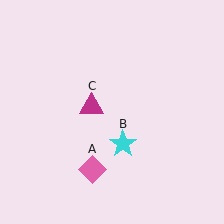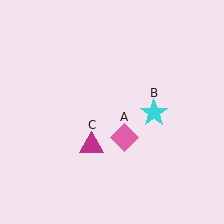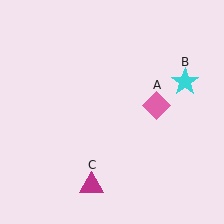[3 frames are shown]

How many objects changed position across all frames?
3 objects changed position: pink diamond (object A), cyan star (object B), magenta triangle (object C).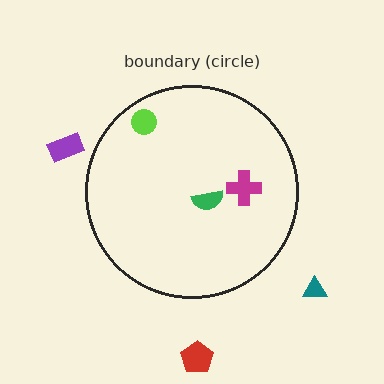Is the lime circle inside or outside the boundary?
Inside.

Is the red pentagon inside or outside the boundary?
Outside.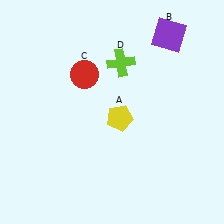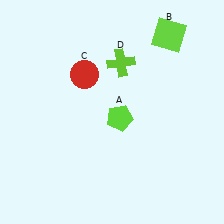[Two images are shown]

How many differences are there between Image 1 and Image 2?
There are 2 differences between the two images.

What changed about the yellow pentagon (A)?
In Image 1, A is yellow. In Image 2, it changed to lime.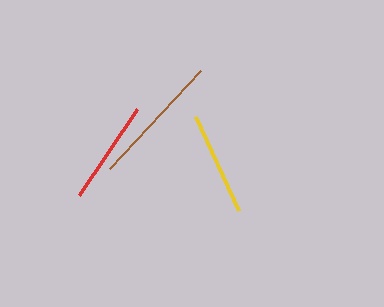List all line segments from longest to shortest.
From longest to shortest: brown, red, yellow.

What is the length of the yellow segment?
The yellow segment is approximately 103 pixels long.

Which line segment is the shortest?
The yellow line is the shortest at approximately 103 pixels.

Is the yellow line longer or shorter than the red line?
The red line is longer than the yellow line.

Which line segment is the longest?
The brown line is the longest at approximately 134 pixels.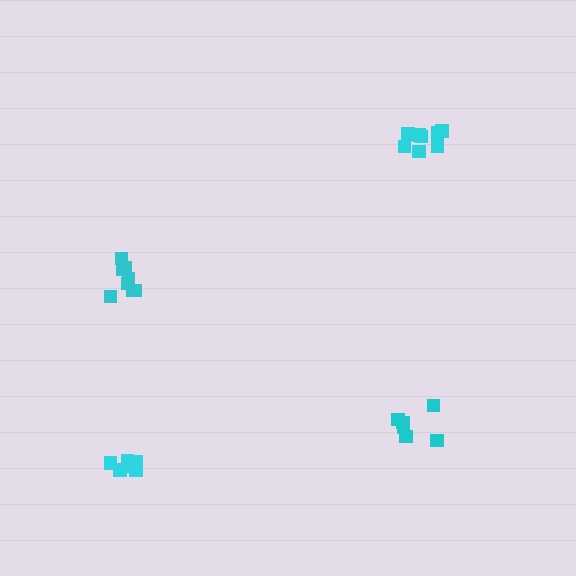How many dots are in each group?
Group 1: 6 dots, Group 2: 8 dots, Group 3: 8 dots, Group 4: 6 dots (28 total).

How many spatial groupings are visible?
There are 4 spatial groupings.